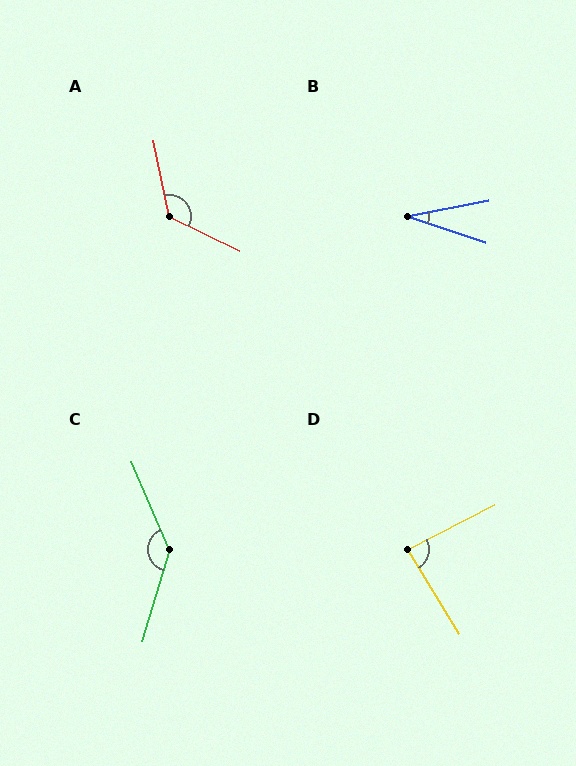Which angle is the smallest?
B, at approximately 30 degrees.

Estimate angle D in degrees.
Approximately 85 degrees.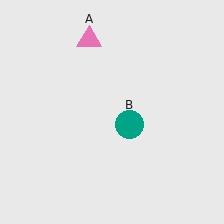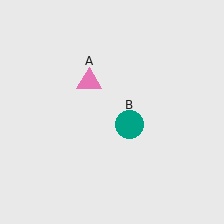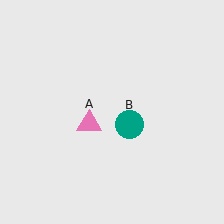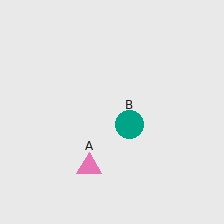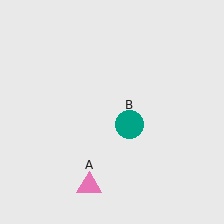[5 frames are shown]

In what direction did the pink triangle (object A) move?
The pink triangle (object A) moved down.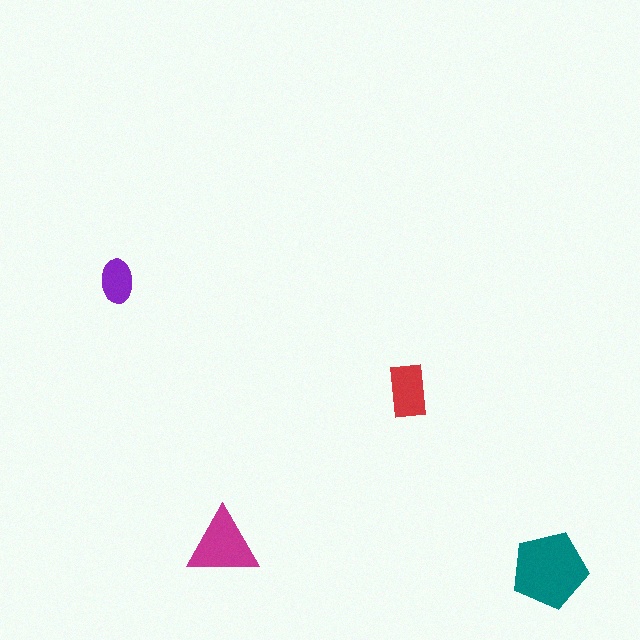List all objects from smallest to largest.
The purple ellipse, the red rectangle, the magenta triangle, the teal pentagon.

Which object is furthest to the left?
The purple ellipse is leftmost.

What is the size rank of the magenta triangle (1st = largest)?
2nd.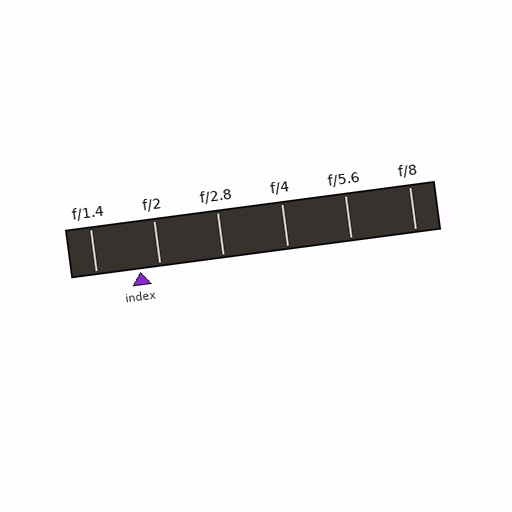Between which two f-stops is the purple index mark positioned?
The index mark is between f/1.4 and f/2.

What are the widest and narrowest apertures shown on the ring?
The widest aperture shown is f/1.4 and the narrowest is f/8.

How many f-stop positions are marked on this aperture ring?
There are 6 f-stop positions marked.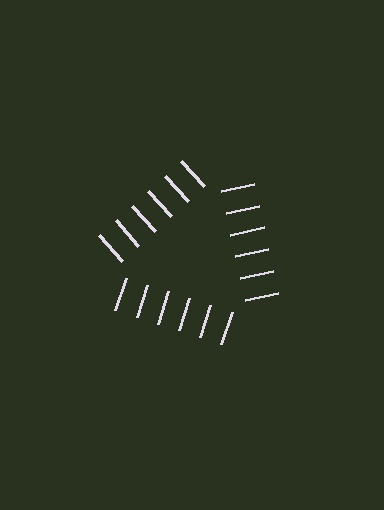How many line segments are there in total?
18 — 6 along each of the 3 edges.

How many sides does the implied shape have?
3 sides — the line-ends trace a triangle.